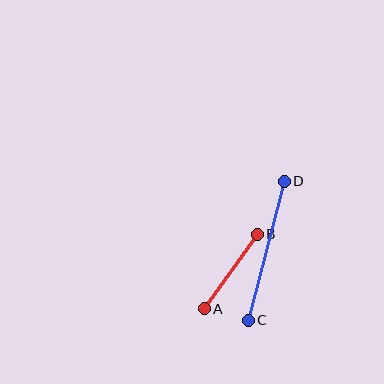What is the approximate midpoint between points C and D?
The midpoint is at approximately (266, 251) pixels.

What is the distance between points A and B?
The distance is approximately 91 pixels.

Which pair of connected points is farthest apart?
Points C and D are farthest apart.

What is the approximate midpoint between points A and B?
The midpoint is at approximately (231, 272) pixels.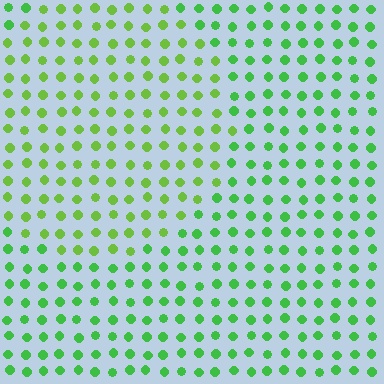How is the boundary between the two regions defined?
The boundary is defined purely by a slight shift in hue (about 26 degrees). Spacing, size, and orientation are identical on both sides.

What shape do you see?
I see a circle.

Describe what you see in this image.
The image is filled with small green elements in a uniform arrangement. A circle-shaped region is visible where the elements are tinted to a slightly different hue, forming a subtle color boundary.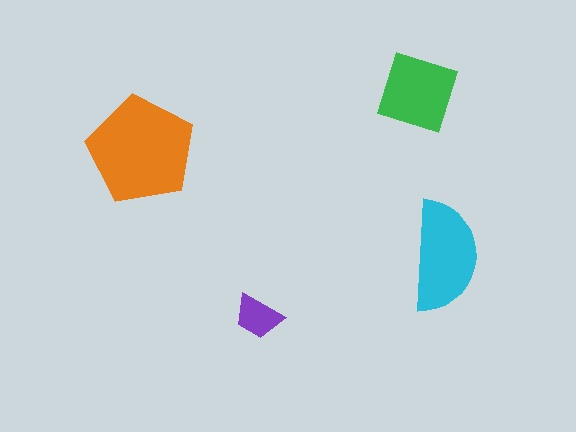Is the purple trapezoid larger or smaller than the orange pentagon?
Smaller.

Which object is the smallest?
The purple trapezoid.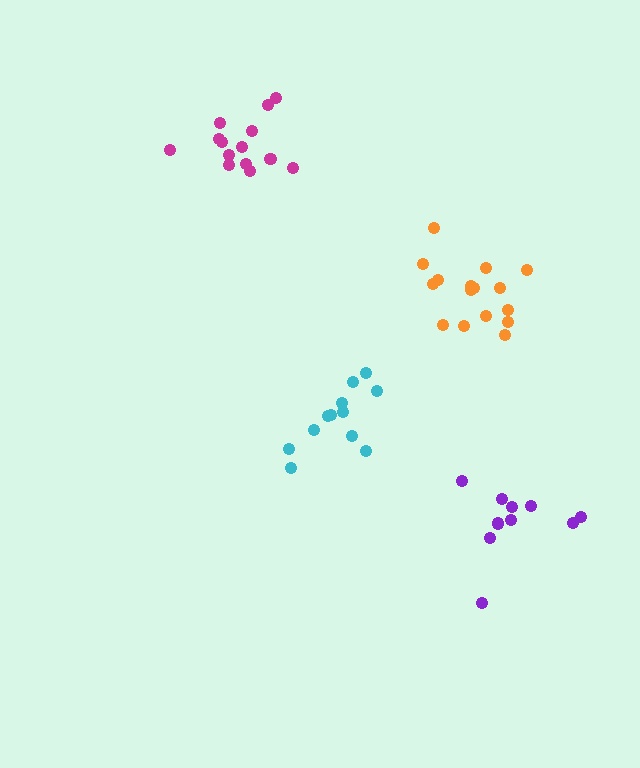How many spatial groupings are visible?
There are 4 spatial groupings.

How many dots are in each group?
Group 1: 10 dots, Group 2: 12 dots, Group 3: 16 dots, Group 4: 14 dots (52 total).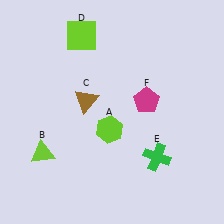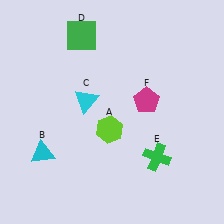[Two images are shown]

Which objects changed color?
B changed from lime to cyan. C changed from brown to cyan. D changed from lime to green.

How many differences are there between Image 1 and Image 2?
There are 3 differences between the two images.